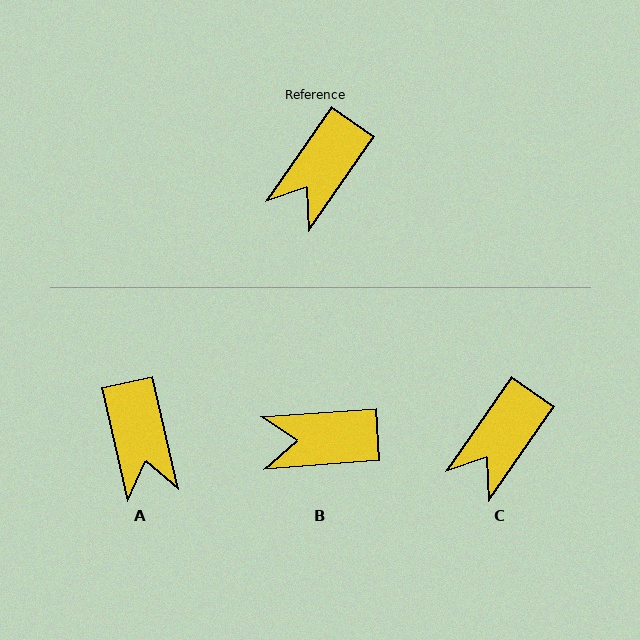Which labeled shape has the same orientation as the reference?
C.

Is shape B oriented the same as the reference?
No, it is off by about 51 degrees.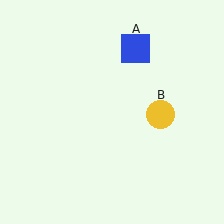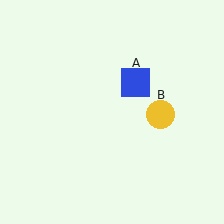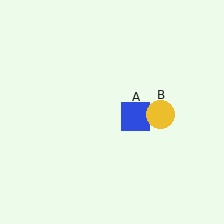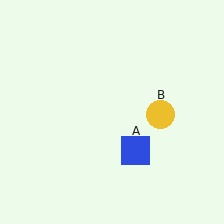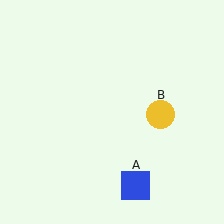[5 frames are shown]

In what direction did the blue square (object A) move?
The blue square (object A) moved down.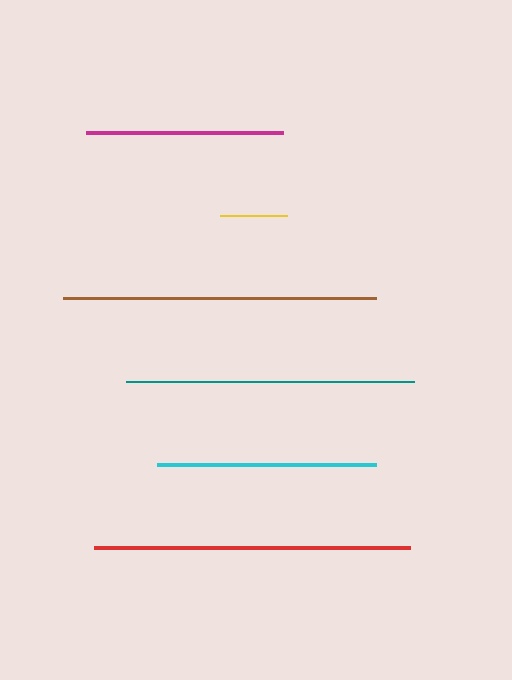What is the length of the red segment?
The red segment is approximately 315 pixels long.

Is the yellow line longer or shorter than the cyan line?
The cyan line is longer than the yellow line.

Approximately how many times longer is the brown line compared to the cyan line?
The brown line is approximately 1.4 times the length of the cyan line.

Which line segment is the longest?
The red line is the longest at approximately 315 pixels.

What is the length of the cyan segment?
The cyan segment is approximately 218 pixels long.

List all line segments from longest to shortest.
From longest to shortest: red, brown, teal, cyan, magenta, yellow.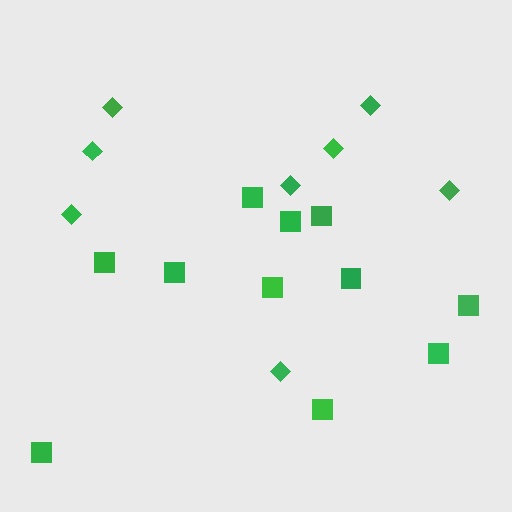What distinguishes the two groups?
There are 2 groups: one group of squares (11) and one group of diamonds (8).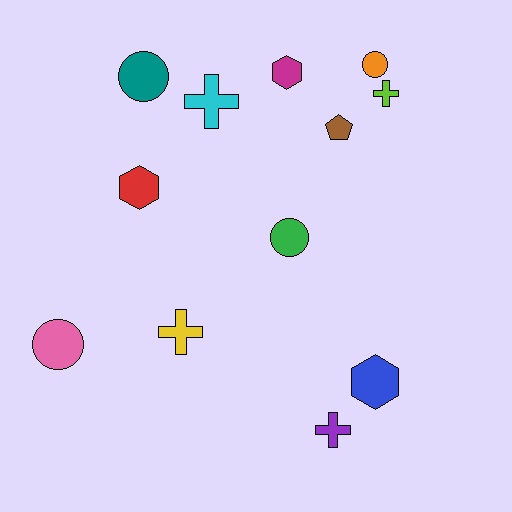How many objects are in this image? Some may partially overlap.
There are 12 objects.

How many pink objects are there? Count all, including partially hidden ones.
There is 1 pink object.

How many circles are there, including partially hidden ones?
There are 4 circles.